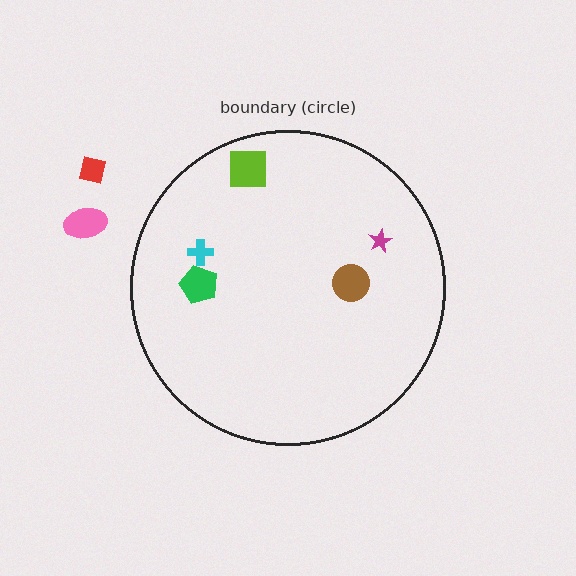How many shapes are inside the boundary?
5 inside, 2 outside.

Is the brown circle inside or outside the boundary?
Inside.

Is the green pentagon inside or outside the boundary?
Inside.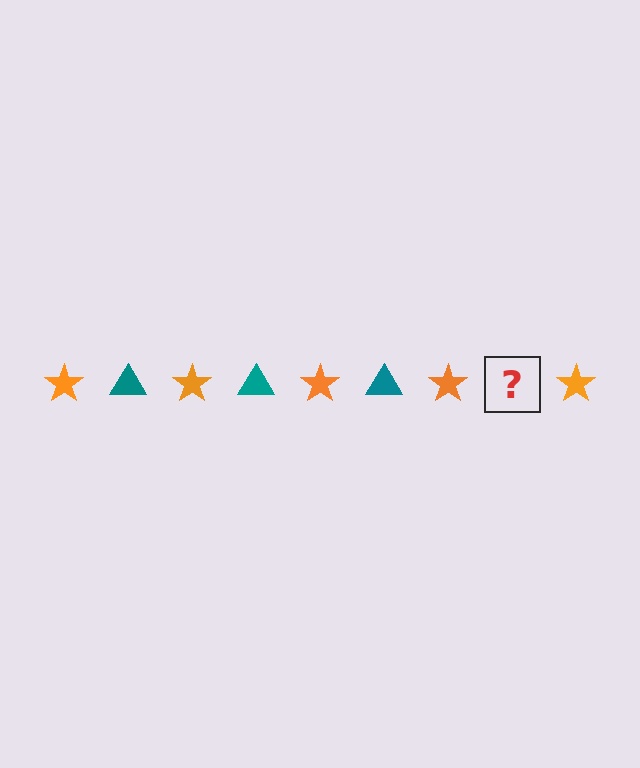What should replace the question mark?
The question mark should be replaced with a teal triangle.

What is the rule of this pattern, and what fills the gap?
The rule is that the pattern alternates between orange star and teal triangle. The gap should be filled with a teal triangle.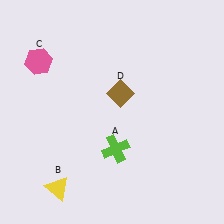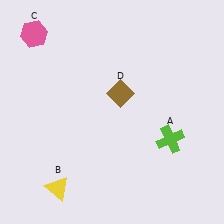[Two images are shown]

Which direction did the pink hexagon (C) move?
The pink hexagon (C) moved up.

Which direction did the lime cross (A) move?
The lime cross (A) moved right.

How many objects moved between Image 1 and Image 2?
2 objects moved between the two images.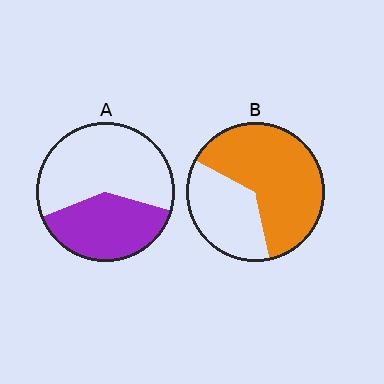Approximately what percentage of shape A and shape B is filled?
A is approximately 40% and B is approximately 65%.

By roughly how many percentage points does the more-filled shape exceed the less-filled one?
By roughly 25 percentage points (B over A).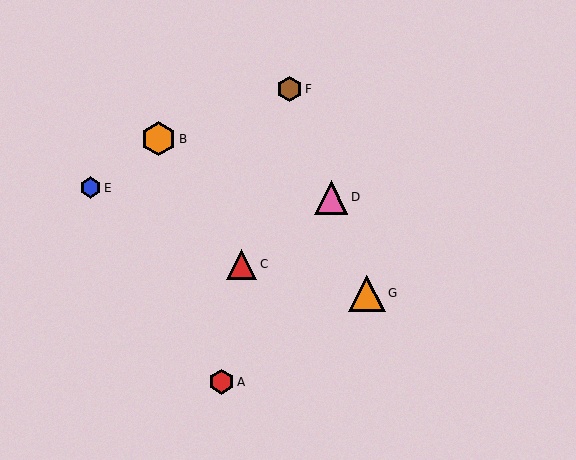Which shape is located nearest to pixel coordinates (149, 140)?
The orange hexagon (labeled B) at (159, 139) is nearest to that location.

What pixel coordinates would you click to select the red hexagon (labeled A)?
Click at (221, 382) to select the red hexagon A.